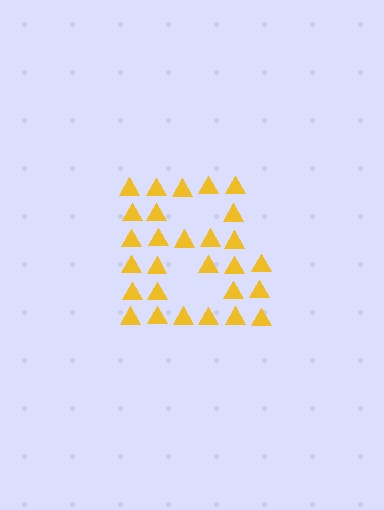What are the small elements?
The small elements are triangles.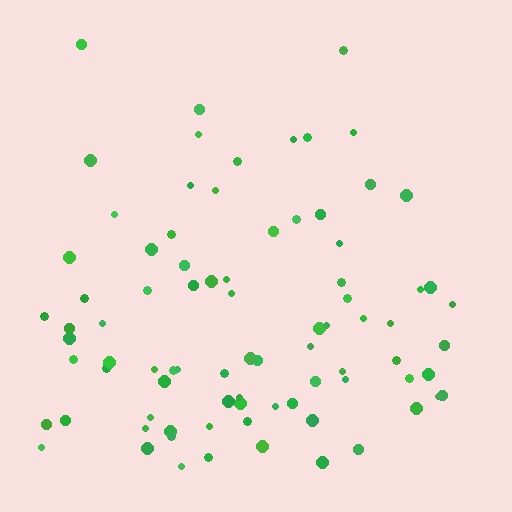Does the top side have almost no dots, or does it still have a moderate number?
Still a moderate number, just noticeably fewer than the bottom.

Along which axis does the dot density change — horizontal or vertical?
Vertical.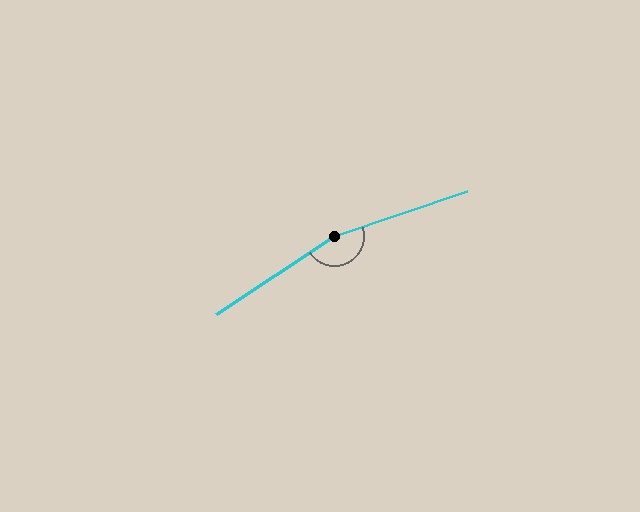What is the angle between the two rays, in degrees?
Approximately 165 degrees.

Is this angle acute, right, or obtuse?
It is obtuse.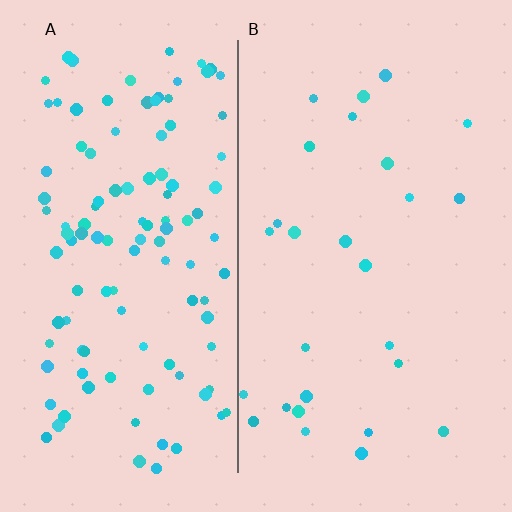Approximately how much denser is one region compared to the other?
Approximately 4.2× — region A over region B.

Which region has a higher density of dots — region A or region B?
A (the left).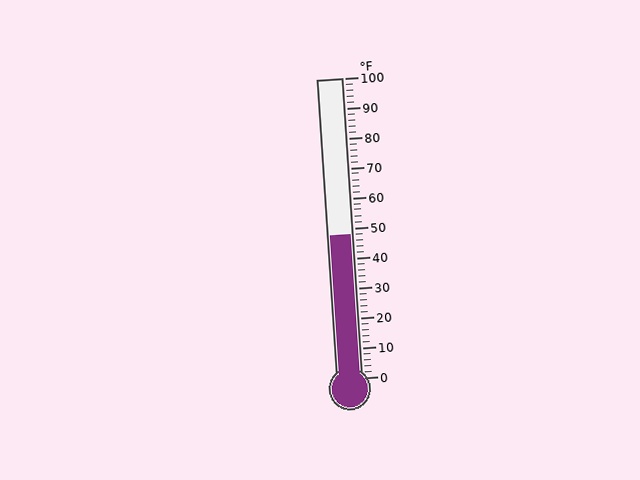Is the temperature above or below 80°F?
The temperature is below 80°F.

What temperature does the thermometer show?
The thermometer shows approximately 48°F.